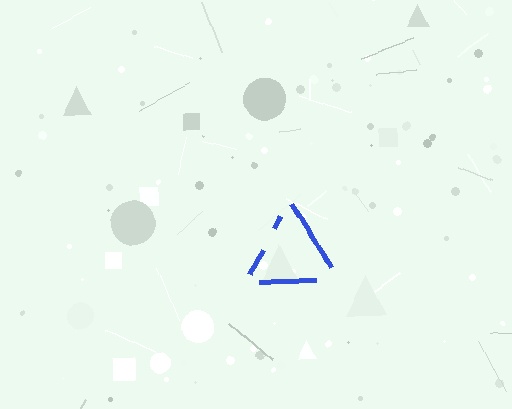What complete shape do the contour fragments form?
The contour fragments form a triangle.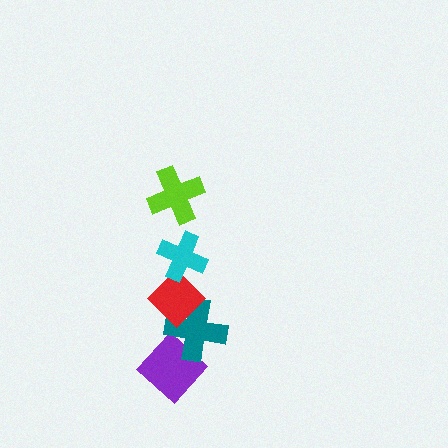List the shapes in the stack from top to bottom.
From top to bottom: the lime cross, the cyan cross, the red diamond, the teal cross, the purple diamond.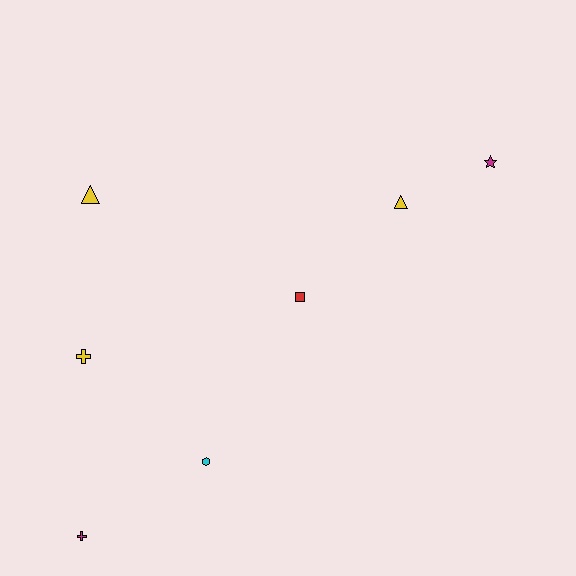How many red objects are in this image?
There is 1 red object.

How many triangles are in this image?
There are 2 triangles.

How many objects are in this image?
There are 7 objects.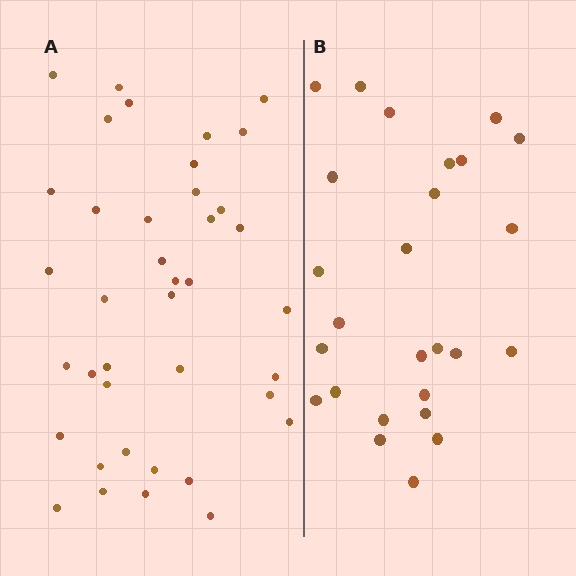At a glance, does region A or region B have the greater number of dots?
Region A (the left region) has more dots.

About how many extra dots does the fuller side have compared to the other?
Region A has approximately 15 more dots than region B.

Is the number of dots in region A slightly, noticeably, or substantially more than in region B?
Region A has substantially more. The ratio is roughly 1.5 to 1.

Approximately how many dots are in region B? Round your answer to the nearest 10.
About 30 dots. (The exact count is 26, which rounds to 30.)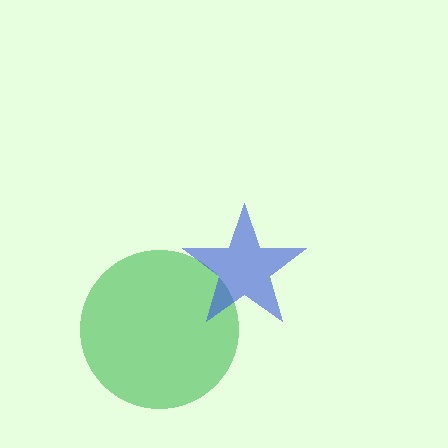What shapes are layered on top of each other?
The layered shapes are: a green circle, a blue star.